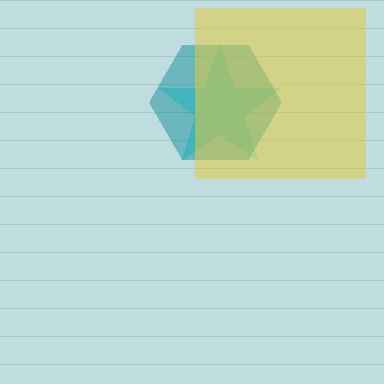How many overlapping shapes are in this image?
There are 3 overlapping shapes in the image.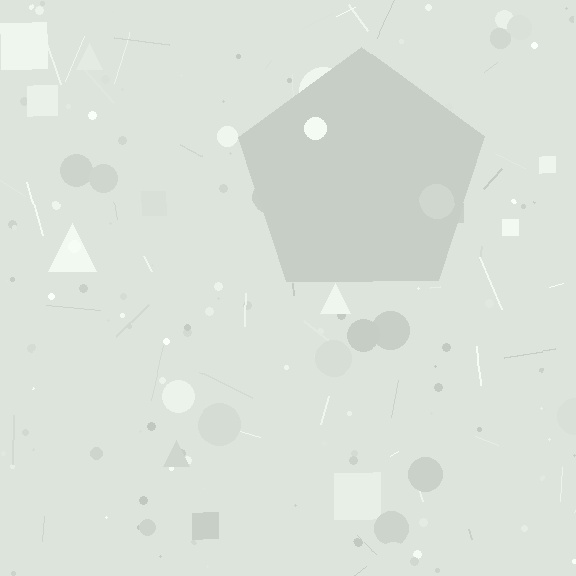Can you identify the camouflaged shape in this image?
The camouflaged shape is a pentagon.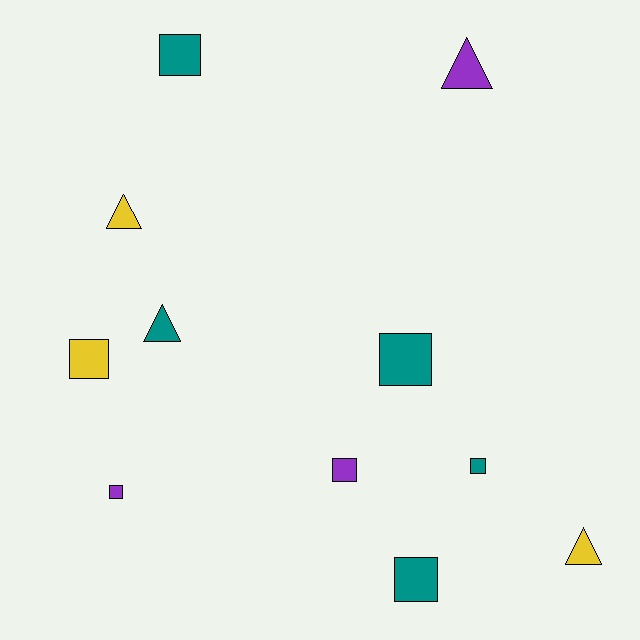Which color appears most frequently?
Teal, with 5 objects.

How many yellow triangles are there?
There are 2 yellow triangles.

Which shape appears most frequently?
Square, with 7 objects.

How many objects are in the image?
There are 11 objects.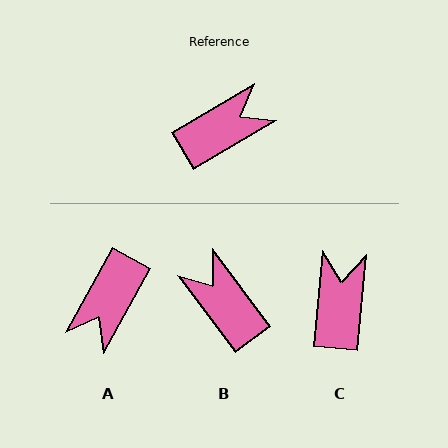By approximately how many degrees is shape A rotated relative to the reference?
Approximately 149 degrees clockwise.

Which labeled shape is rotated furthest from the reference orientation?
A, about 149 degrees away.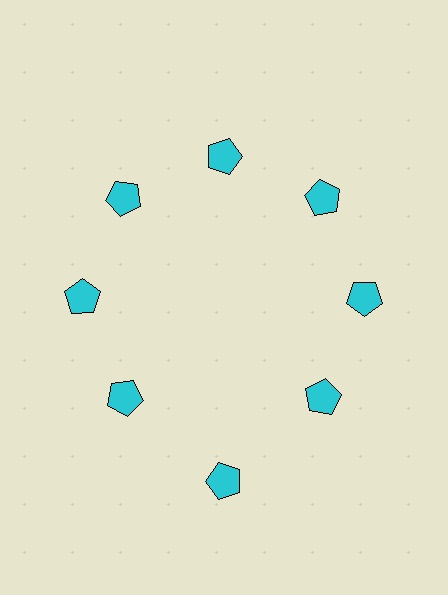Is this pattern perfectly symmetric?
No. The 8 cyan pentagons are arranged in a ring, but one element near the 6 o'clock position is pushed outward from the center, breaking the 8-fold rotational symmetry.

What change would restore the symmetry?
The symmetry would be restored by moving it inward, back onto the ring so that all 8 pentagons sit at equal angles and equal distance from the center.